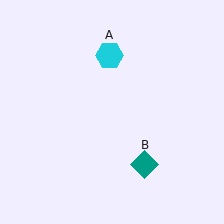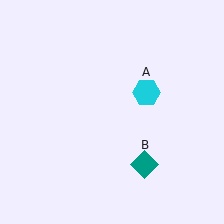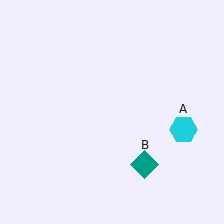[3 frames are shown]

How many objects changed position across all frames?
1 object changed position: cyan hexagon (object A).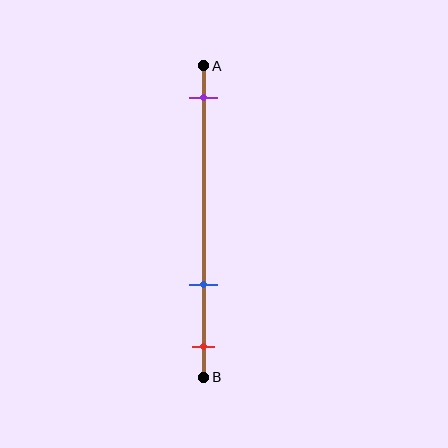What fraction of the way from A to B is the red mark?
The red mark is approximately 90% (0.9) of the way from A to B.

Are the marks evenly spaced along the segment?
No, the marks are not evenly spaced.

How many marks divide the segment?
There are 3 marks dividing the segment.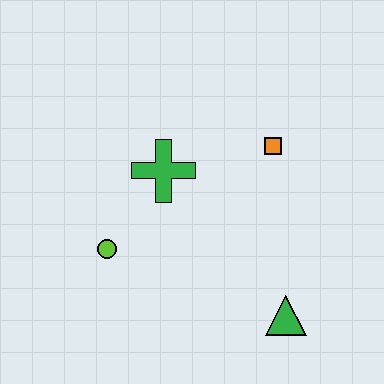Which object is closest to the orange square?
The green cross is closest to the orange square.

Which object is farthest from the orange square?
The lime circle is farthest from the orange square.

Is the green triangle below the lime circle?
Yes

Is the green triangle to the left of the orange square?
No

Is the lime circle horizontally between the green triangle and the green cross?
No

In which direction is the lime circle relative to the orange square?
The lime circle is to the left of the orange square.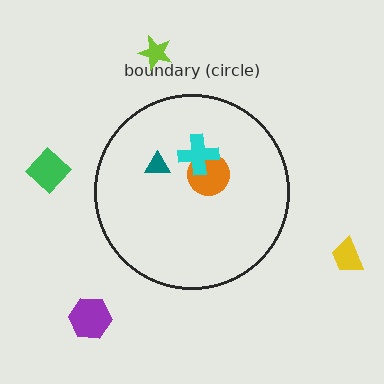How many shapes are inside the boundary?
3 inside, 4 outside.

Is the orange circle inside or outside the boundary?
Inside.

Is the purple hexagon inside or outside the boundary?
Outside.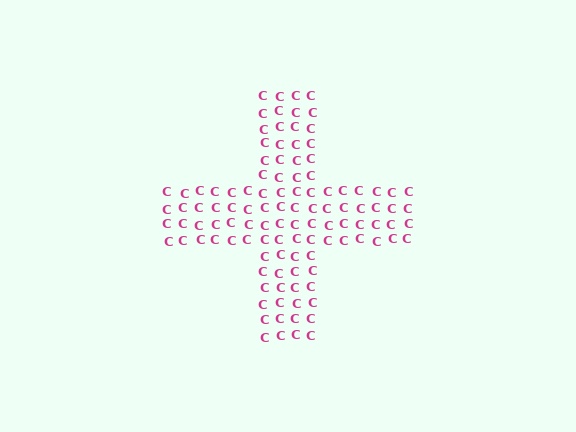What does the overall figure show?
The overall figure shows a cross.